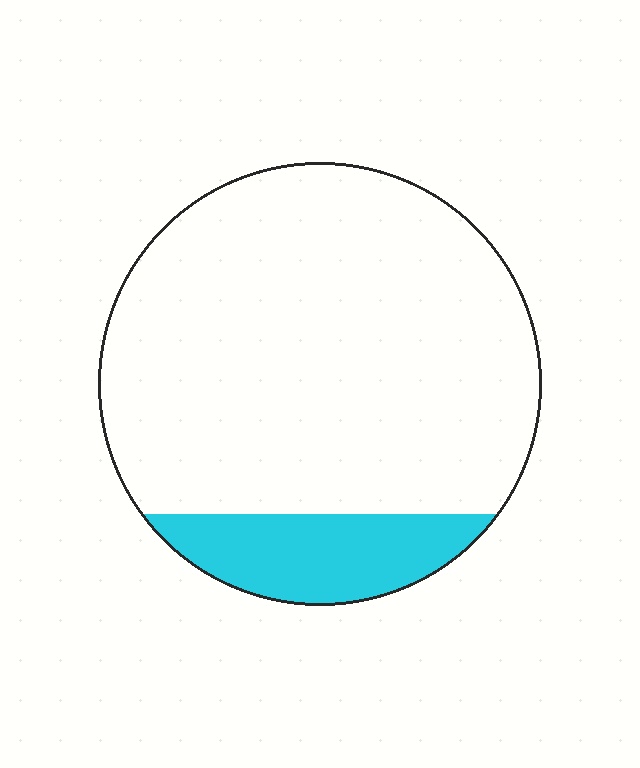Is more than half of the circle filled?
No.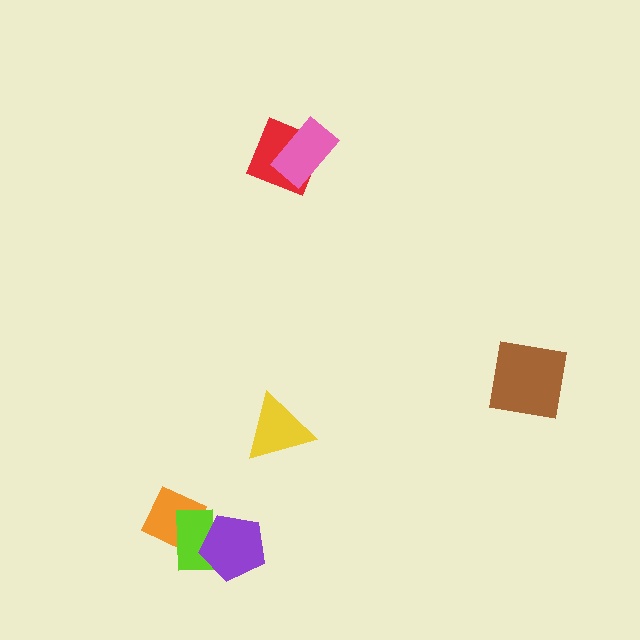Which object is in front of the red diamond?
The pink rectangle is in front of the red diamond.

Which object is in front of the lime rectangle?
The purple pentagon is in front of the lime rectangle.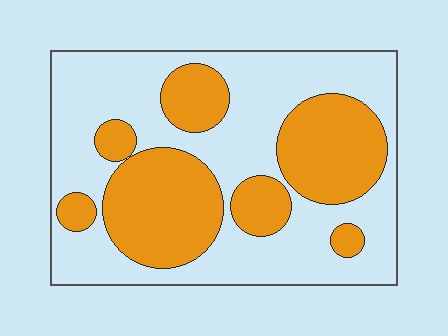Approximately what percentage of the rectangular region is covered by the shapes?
Approximately 40%.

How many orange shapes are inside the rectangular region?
7.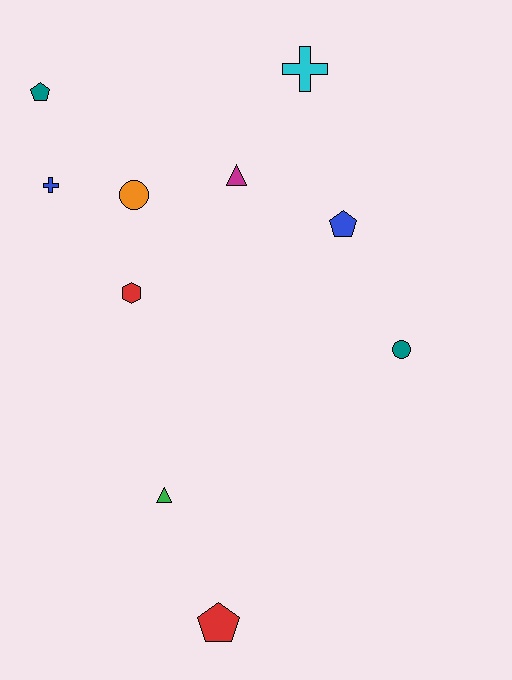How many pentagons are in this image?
There are 3 pentagons.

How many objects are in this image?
There are 10 objects.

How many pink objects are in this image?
There are no pink objects.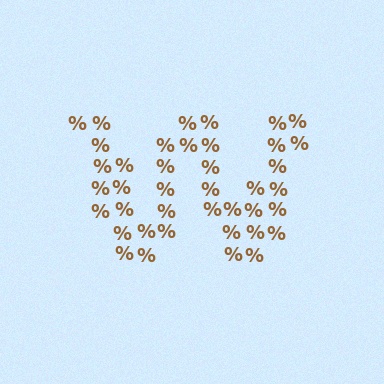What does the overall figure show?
The overall figure shows the letter W.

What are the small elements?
The small elements are percent signs.